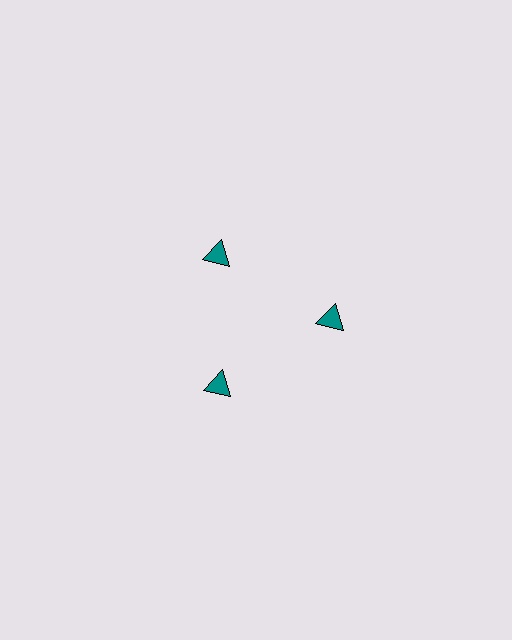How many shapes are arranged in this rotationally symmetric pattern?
There are 3 shapes, arranged in 3 groups of 1.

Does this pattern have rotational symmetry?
Yes, this pattern has 3-fold rotational symmetry. It looks the same after rotating 120 degrees around the center.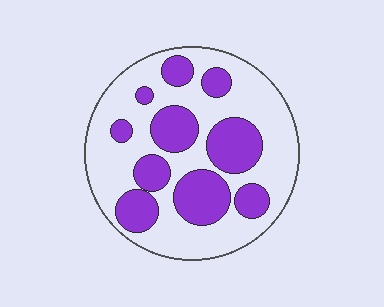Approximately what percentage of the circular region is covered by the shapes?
Approximately 35%.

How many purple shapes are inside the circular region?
10.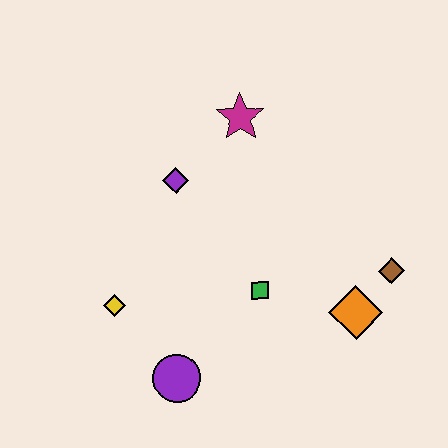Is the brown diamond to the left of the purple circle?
No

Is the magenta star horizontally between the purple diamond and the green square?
Yes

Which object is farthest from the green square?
The magenta star is farthest from the green square.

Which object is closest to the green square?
The orange diamond is closest to the green square.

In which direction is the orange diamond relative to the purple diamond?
The orange diamond is to the right of the purple diamond.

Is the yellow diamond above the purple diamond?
No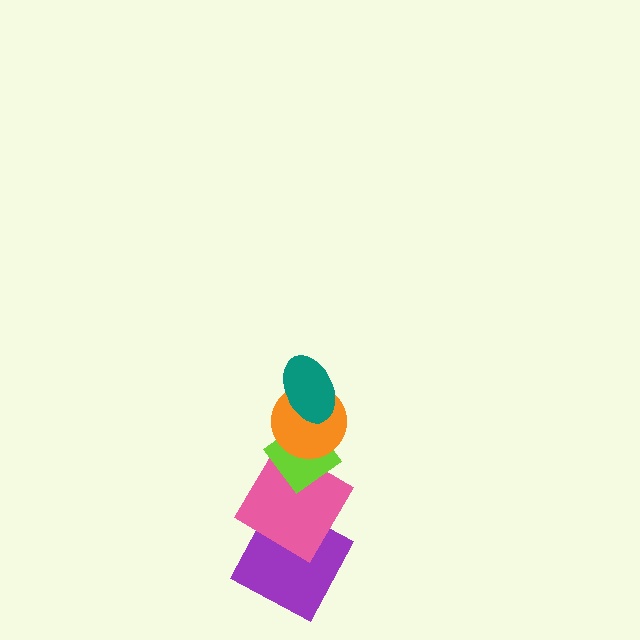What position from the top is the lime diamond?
The lime diamond is 3rd from the top.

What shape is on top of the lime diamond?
The orange circle is on top of the lime diamond.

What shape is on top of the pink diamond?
The lime diamond is on top of the pink diamond.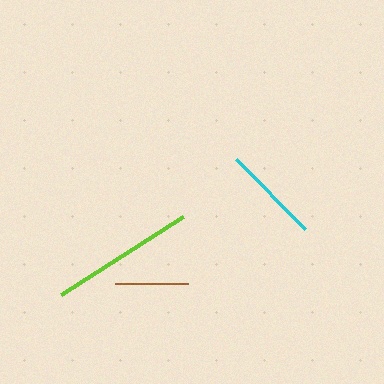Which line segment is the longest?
The lime line is the longest at approximately 145 pixels.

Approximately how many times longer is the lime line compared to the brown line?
The lime line is approximately 2.0 times the length of the brown line.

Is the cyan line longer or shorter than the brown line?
The cyan line is longer than the brown line.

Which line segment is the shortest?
The brown line is the shortest at approximately 73 pixels.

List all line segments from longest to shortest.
From longest to shortest: lime, cyan, brown.